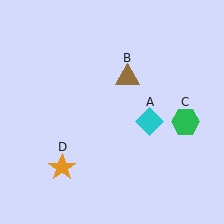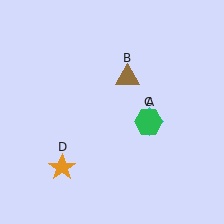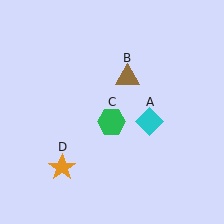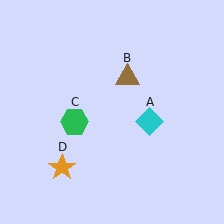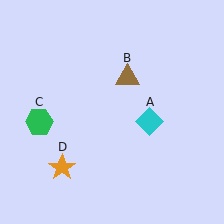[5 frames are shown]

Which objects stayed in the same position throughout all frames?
Cyan diamond (object A) and brown triangle (object B) and orange star (object D) remained stationary.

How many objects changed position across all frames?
1 object changed position: green hexagon (object C).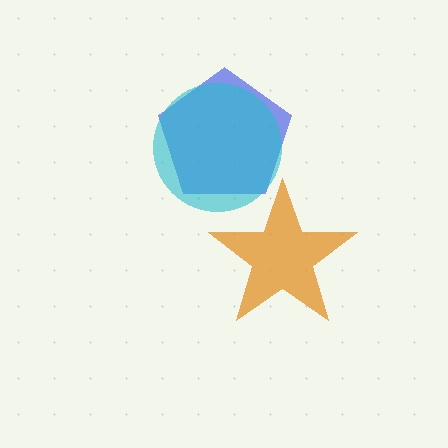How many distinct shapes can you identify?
There are 3 distinct shapes: a blue pentagon, a cyan circle, an orange star.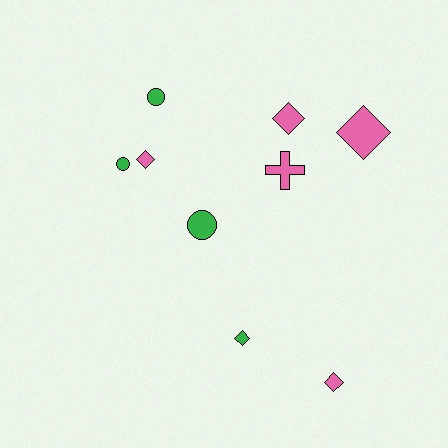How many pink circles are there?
There are no pink circles.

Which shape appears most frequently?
Diamond, with 5 objects.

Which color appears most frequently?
Pink, with 5 objects.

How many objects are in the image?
There are 9 objects.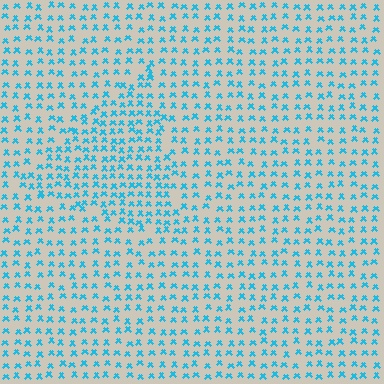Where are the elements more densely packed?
The elements are more densely packed inside the triangle boundary.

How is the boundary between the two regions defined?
The boundary is defined by a change in element density (approximately 1.5x ratio). All elements are the same color, size, and shape.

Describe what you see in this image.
The image contains small cyan elements arranged at two different densities. A triangle-shaped region is visible where the elements are more densely packed than the surrounding area.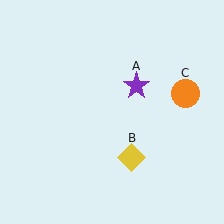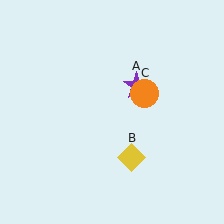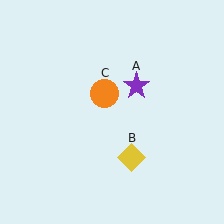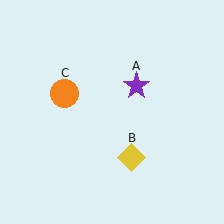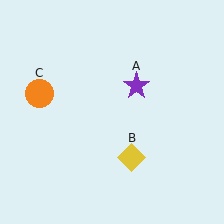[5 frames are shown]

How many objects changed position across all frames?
1 object changed position: orange circle (object C).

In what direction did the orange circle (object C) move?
The orange circle (object C) moved left.